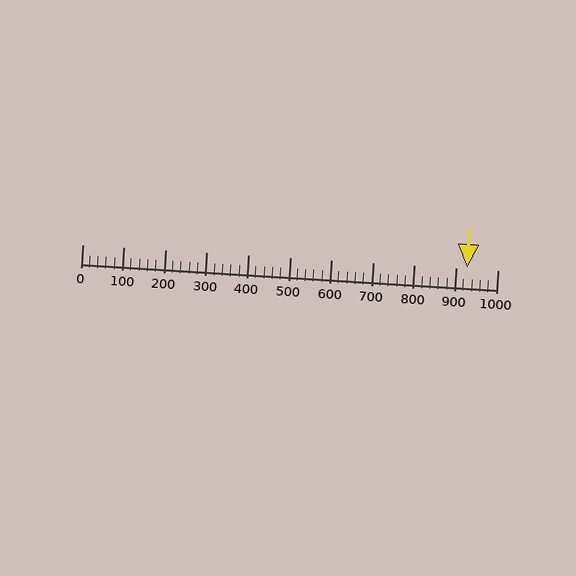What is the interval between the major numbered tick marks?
The major tick marks are spaced 100 units apart.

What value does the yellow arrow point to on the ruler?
The yellow arrow points to approximately 928.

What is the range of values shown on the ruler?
The ruler shows values from 0 to 1000.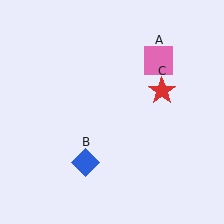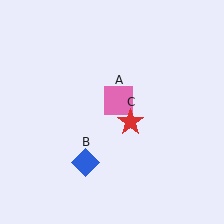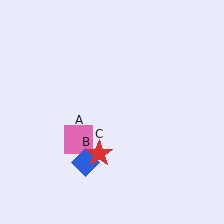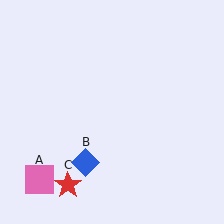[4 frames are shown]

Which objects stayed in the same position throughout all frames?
Blue diamond (object B) remained stationary.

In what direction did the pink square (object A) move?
The pink square (object A) moved down and to the left.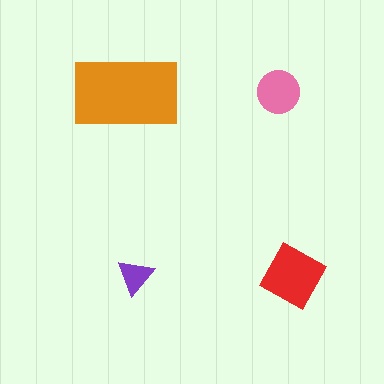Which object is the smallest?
The purple triangle.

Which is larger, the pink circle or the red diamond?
The red diamond.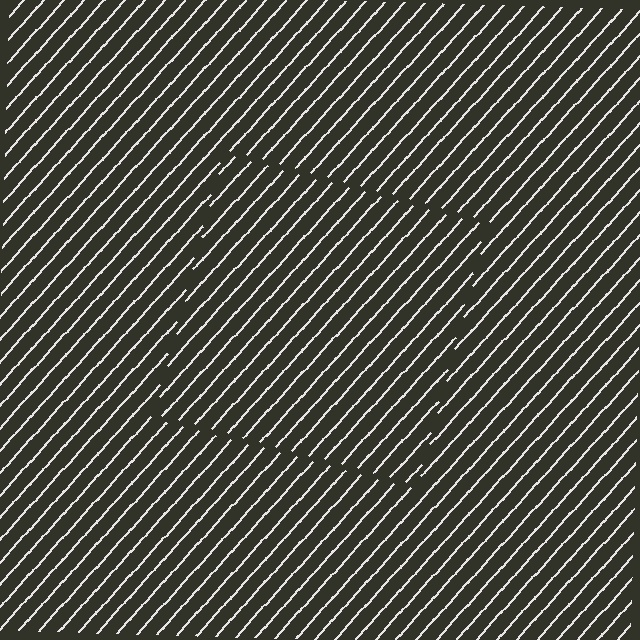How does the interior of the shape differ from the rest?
The interior of the shape contains the same grating, shifted by half a period — the contour is defined by the phase discontinuity where line-ends from the inner and outer gratings abut.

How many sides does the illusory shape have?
4 sides — the line-ends trace a square.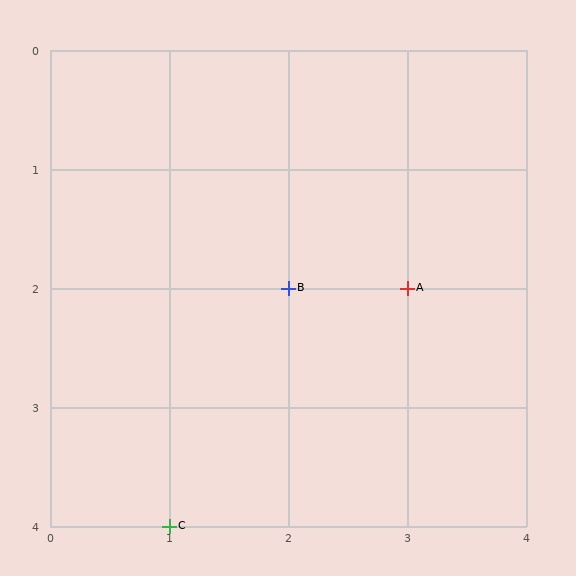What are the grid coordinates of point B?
Point B is at grid coordinates (2, 2).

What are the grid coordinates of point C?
Point C is at grid coordinates (1, 4).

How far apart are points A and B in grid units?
Points A and B are 1 column apart.